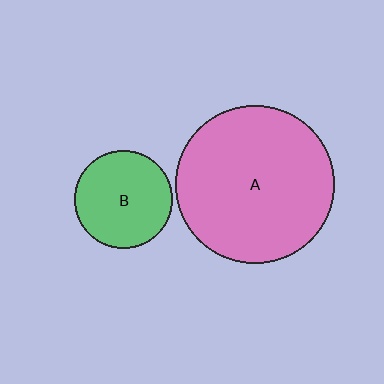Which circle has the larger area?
Circle A (pink).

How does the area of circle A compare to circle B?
Approximately 2.6 times.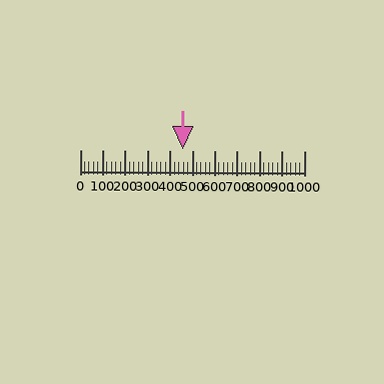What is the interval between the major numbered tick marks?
The major tick marks are spaced 100 units apart.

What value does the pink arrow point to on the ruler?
The pink arrow points to approximately 459.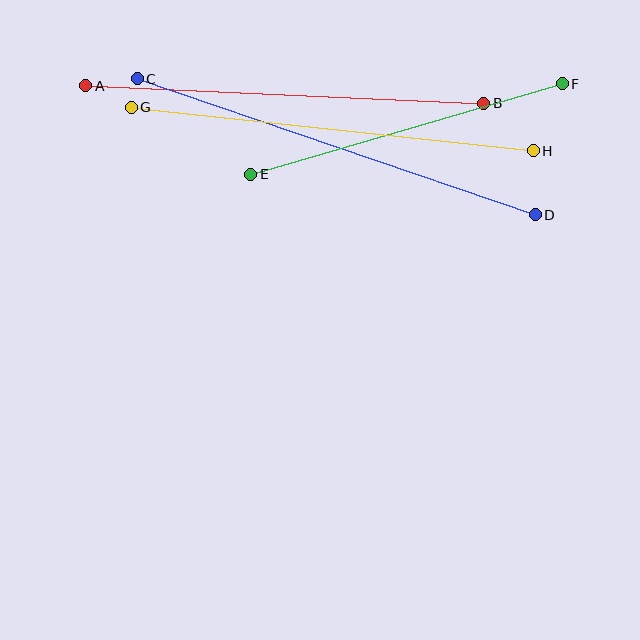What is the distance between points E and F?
The distance is approximately 324 pixels.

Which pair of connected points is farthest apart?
Points C and D are farthest apart.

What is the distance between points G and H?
The distance is approximately 405 pixels.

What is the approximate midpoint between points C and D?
The midpoint is at approximately (336, 147) pixels.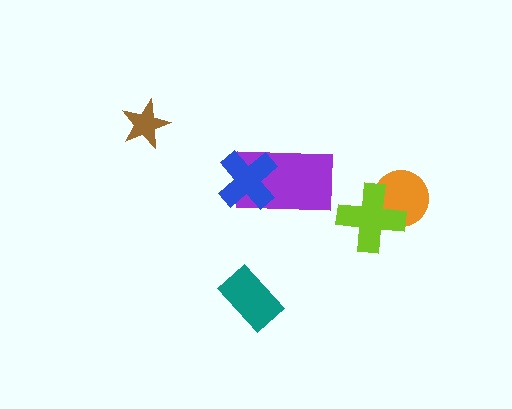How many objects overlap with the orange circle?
1 object overlaps with the orange circle.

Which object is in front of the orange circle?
The lime cross is in front of the orange circle.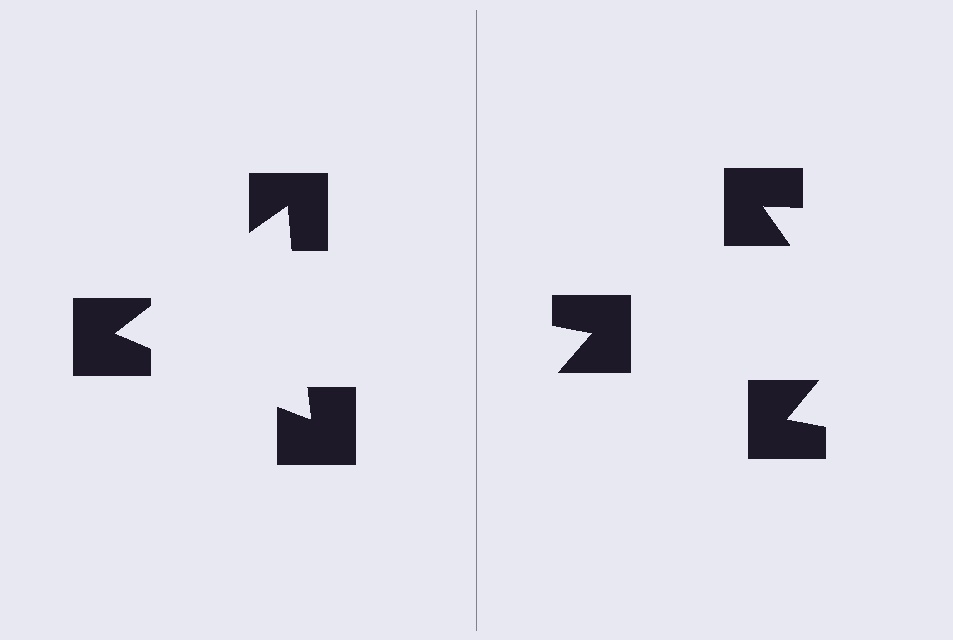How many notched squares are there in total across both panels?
6 — 3 on each side.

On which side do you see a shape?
An illusory triangle appears on the left side. On the right side the wedge cuts are rotated, so no coherent shape forms.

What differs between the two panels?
The notched squares are positioned identically on both sides; only the wedge orientations differ. On the left they align to a triangle; on the right they are misaligned.